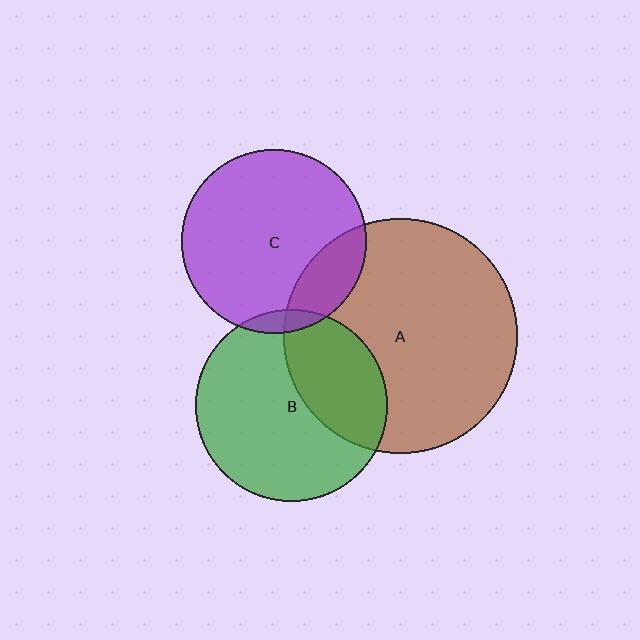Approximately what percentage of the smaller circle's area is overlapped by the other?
Approximately 5%.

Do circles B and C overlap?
Yes.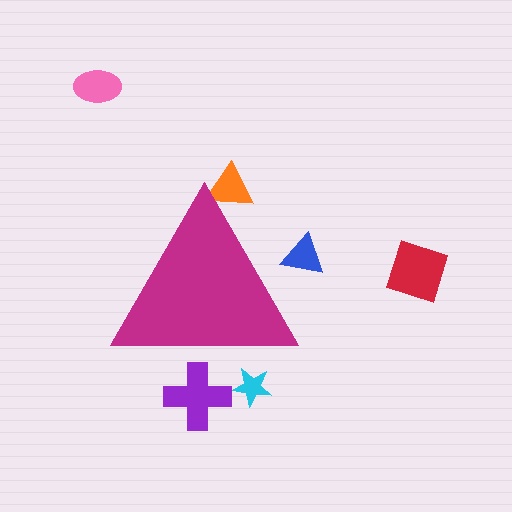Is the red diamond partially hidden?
No, the red diamond is fully visible.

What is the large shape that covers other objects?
A magenta triangle.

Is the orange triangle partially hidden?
Yes, the orange triangle is partially hidden behind the magenta triangle.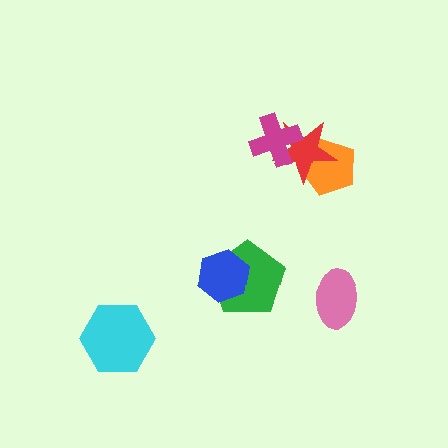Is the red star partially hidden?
Yes, it is partially covered by another shape.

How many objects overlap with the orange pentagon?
1 object overlaps with the orange pentagon.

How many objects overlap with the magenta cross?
1 object overlaps with the magenta cross.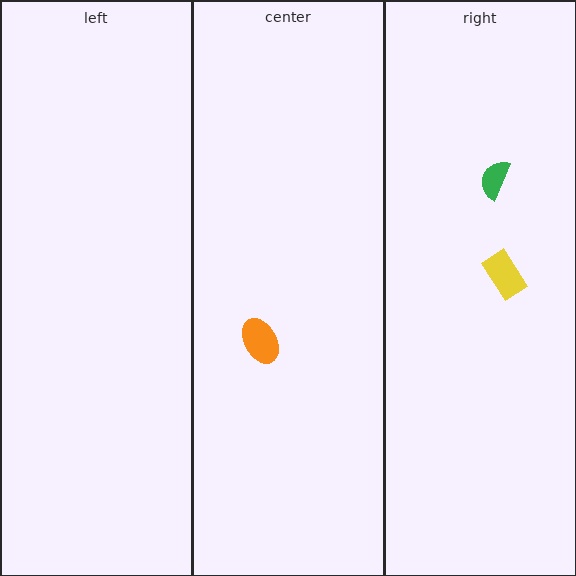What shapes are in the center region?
The orange ellipse.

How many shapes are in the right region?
2.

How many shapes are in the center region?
1.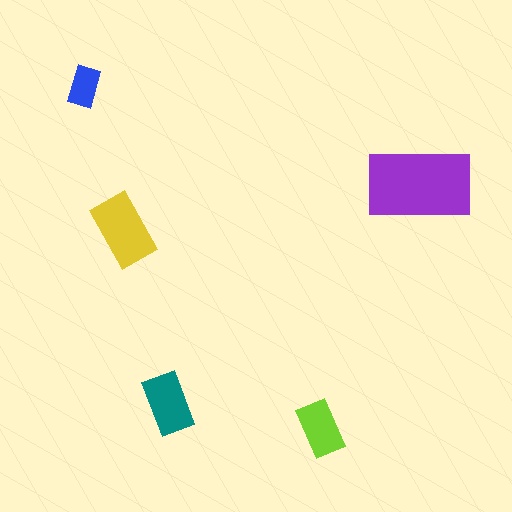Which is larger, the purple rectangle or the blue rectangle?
The purple one.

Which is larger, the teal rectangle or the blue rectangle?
The teal one.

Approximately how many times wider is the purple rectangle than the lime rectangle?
About 2 times wider.